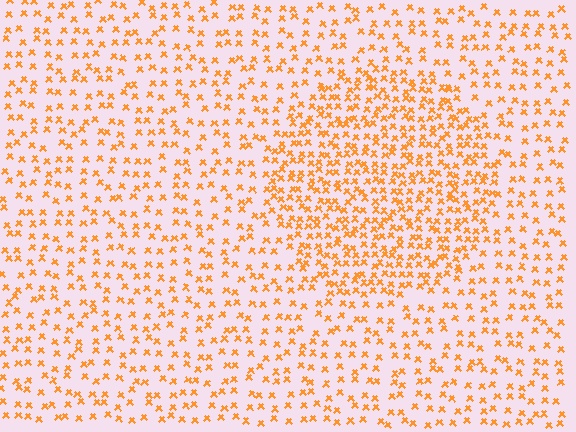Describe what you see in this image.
The image contains small orange elements arranged at two different densities. A circle-shaped region is visible where the elements are more densely packed than the surrounding area.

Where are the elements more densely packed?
The elements are more densely packed inside the circle boundary.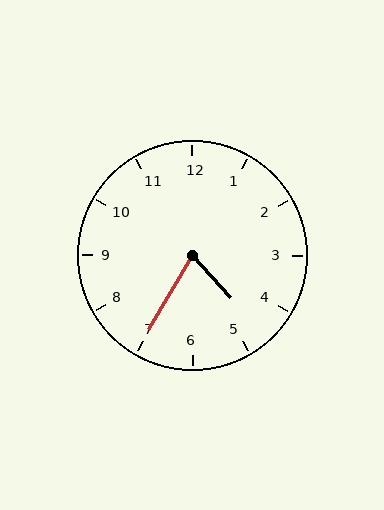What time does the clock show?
4:35.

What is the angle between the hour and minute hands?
Approximately 72 degrees.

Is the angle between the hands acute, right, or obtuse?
It is acute.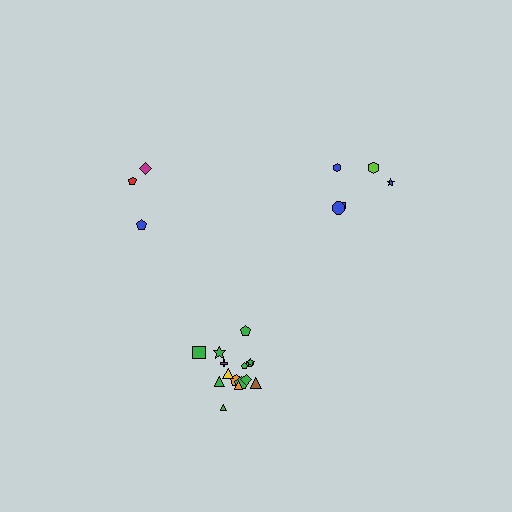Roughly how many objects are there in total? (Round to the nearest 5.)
Roughly 25 objects in total.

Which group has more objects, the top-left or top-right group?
The top-right group.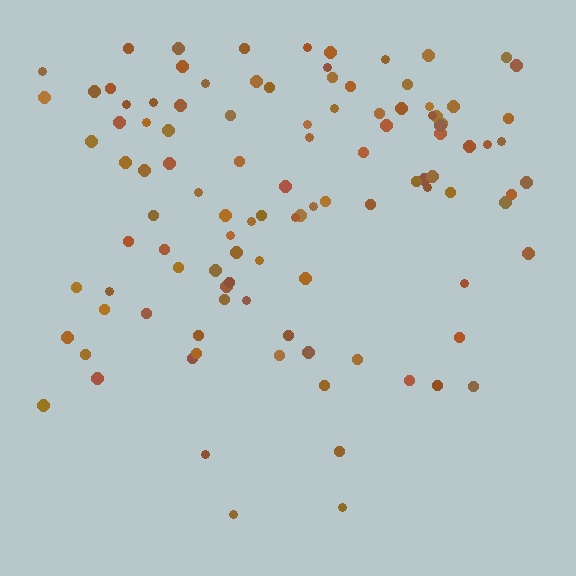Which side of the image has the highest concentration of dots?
The top.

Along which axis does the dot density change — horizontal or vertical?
Vertical.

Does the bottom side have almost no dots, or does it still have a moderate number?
Still a moderate number, just noticeably fewer than the top.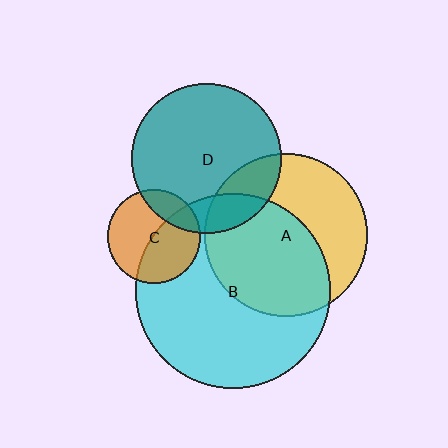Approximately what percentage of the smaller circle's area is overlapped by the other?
Approximately 55%.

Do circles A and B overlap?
Yes.